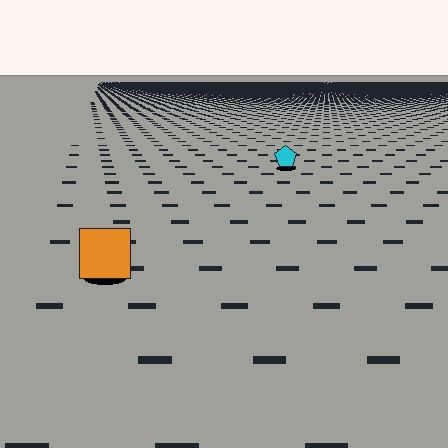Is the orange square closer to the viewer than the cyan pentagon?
Yes. The orange square is closer — you can tell from the texture gradient: the ground texture is coarser near it.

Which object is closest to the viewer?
The orange square is closest. The texture marks near it are larger and more spread out.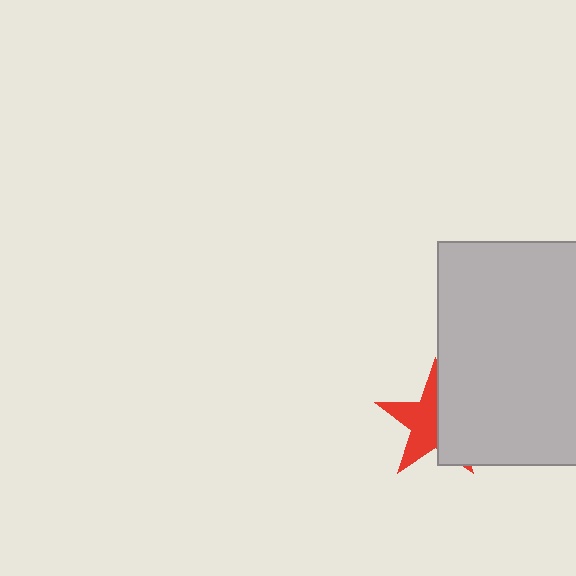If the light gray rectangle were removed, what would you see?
You would see the complete red star.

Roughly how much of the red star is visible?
About half of it is visible (roughly 54%).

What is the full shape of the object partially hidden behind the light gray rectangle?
The partially hidden object is a red star.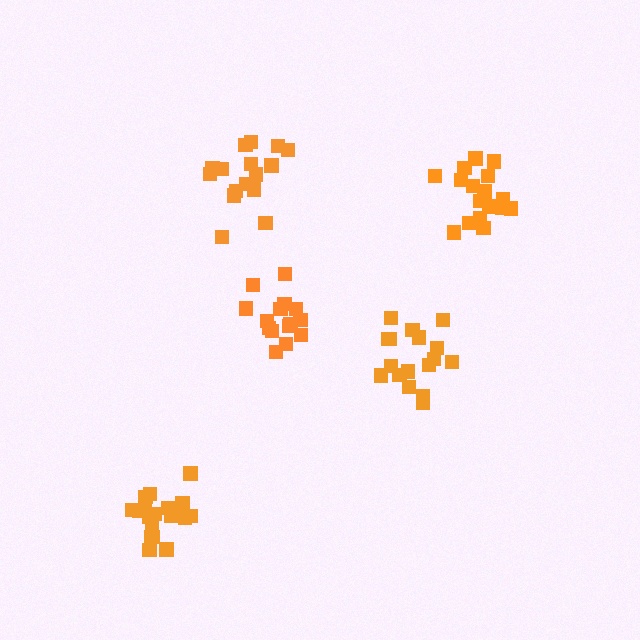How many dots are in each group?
Group 1: 15 dots, Group 2: 17 dots, Group 3: 19 dots, Group 4: 17 dots, Group 5: 16 dots (84 total).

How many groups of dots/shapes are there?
There are 5 groups.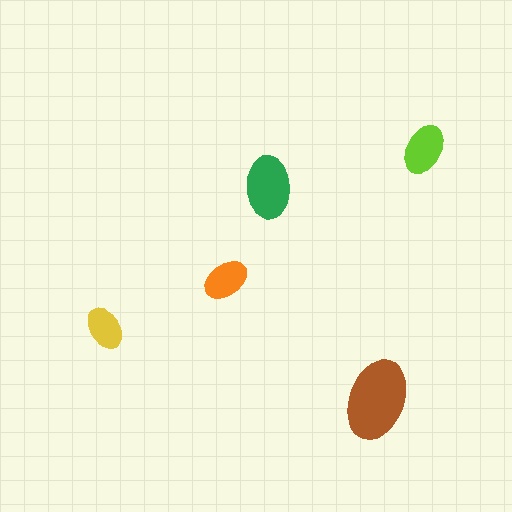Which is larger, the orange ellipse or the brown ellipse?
The brown one.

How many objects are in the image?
There are 5 objects in the image.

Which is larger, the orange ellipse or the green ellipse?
The green one.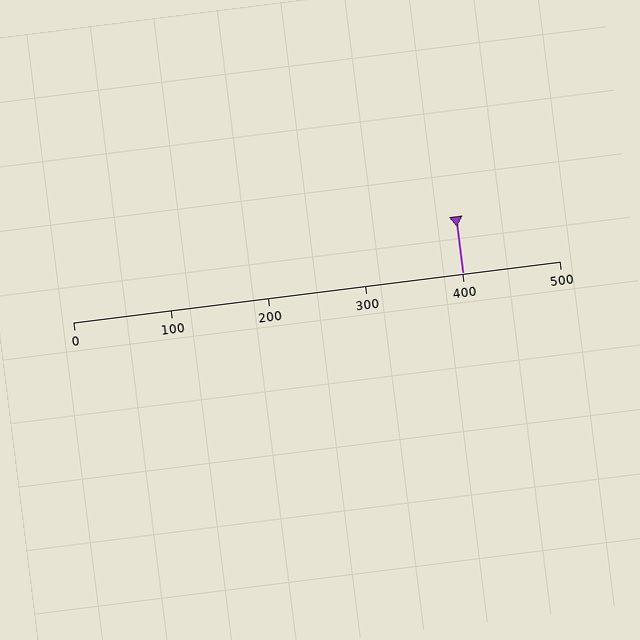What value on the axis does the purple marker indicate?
The marker indicates approximately 400.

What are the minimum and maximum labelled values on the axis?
The axis runs from 0 to 500.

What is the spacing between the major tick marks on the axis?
The major ticks are spaced 100 apart.